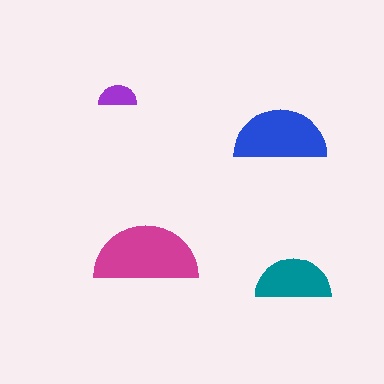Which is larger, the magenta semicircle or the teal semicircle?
The magenta one.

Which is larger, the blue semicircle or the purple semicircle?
The blue one.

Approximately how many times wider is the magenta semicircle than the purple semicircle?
About 2.5 times wider.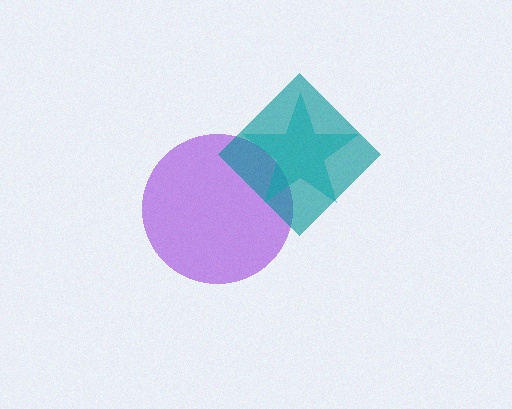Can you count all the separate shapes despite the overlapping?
Yes, there are 3 separate shapes.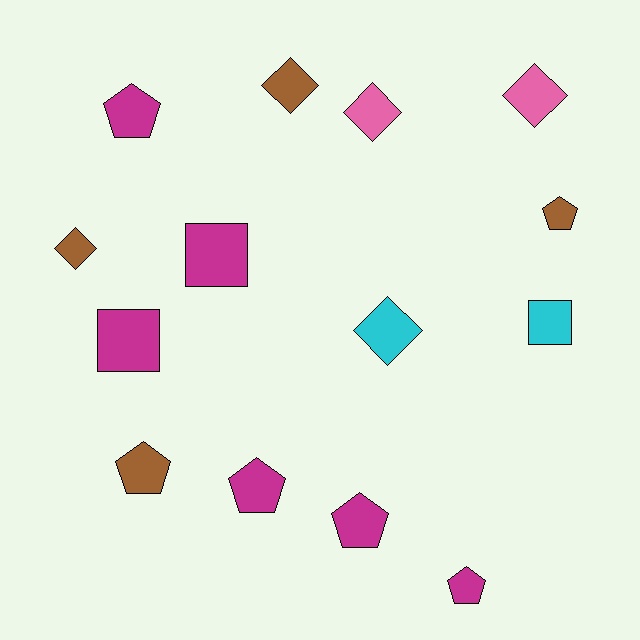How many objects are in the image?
There are 14 objects.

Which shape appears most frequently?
Pentagon, with 6 objects.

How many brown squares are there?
There are no brown squares.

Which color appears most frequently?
Magenta, with 6 objects.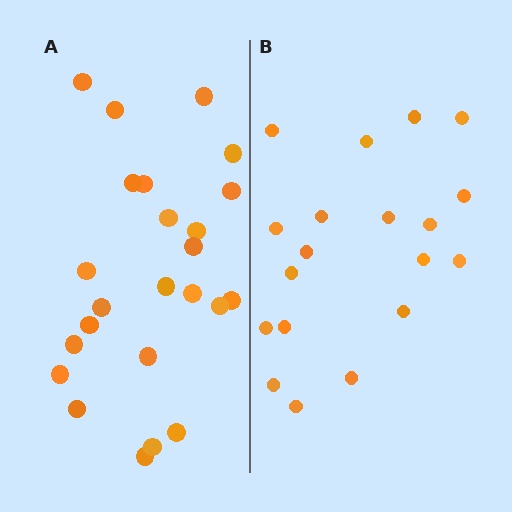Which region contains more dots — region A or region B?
Region A (the left region) has more dots.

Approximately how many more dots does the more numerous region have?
Region A has about 5 more dots than region B.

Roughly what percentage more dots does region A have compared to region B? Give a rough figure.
About 25% more.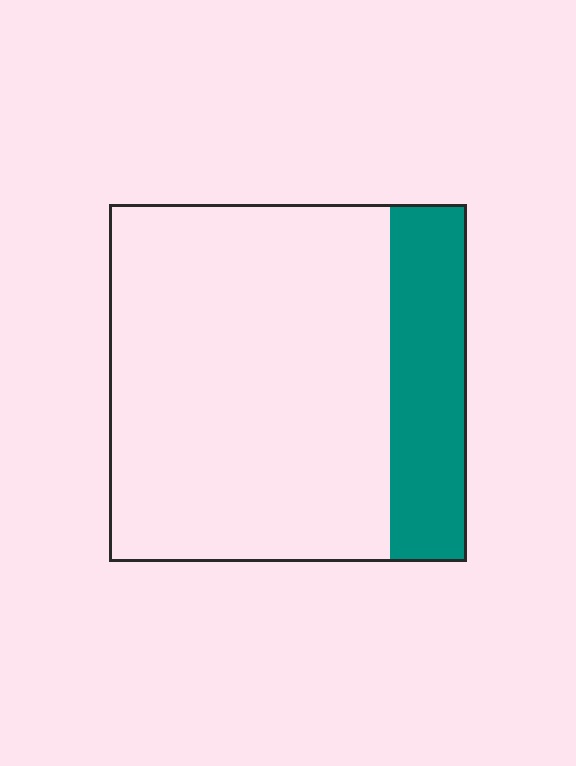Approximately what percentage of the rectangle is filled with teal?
Approximately 20%.